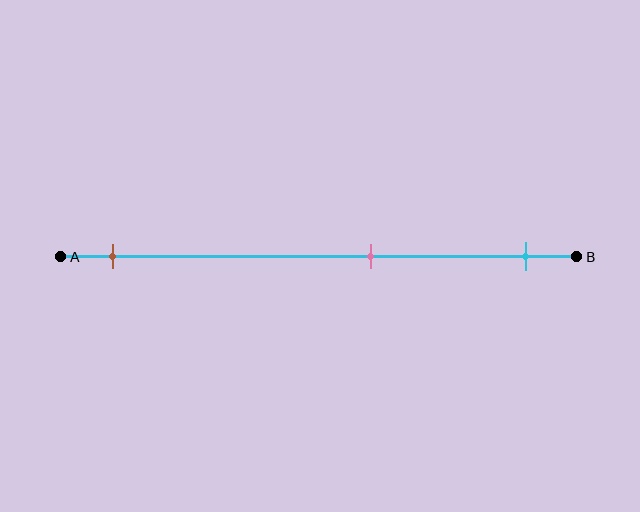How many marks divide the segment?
There are 3 marks dividing the segment.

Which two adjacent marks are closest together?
The pink and cyan marks are the closest adjacent pair.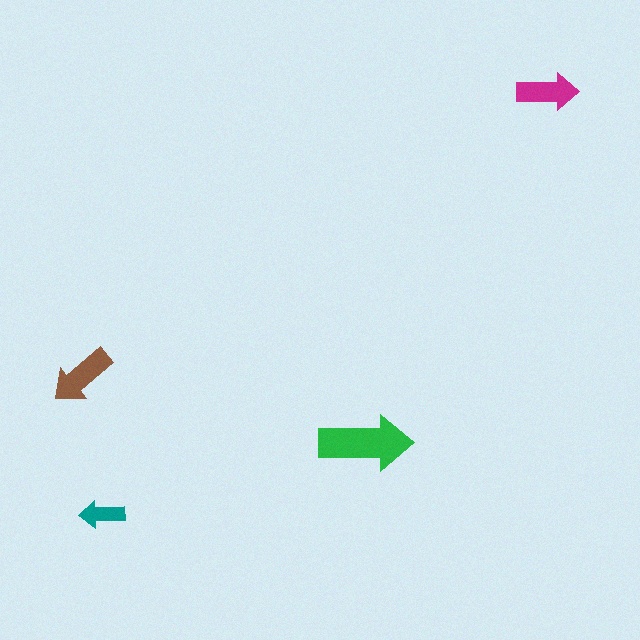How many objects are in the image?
There are 4 objects in the image.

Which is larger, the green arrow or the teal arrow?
The green one.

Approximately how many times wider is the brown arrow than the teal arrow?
About 1.5 times wider.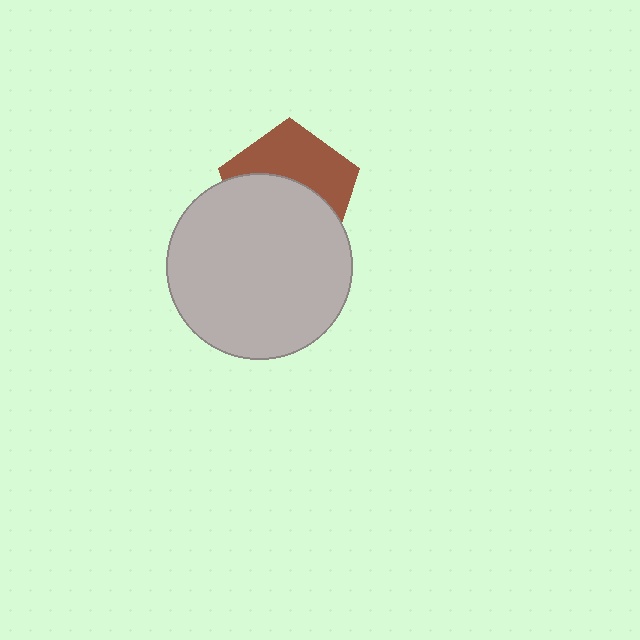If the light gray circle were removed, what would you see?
You would see the complete brown pentagon.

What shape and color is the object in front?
The object in front is a light gray circle.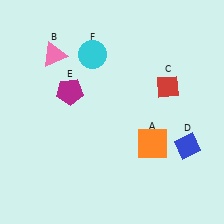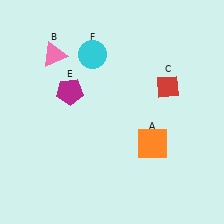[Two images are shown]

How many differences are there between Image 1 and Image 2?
There is 1 difference between the two images.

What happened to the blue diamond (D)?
The blue diamond (D) was removed in Image 2. It was in the bottom-right area of Image 1.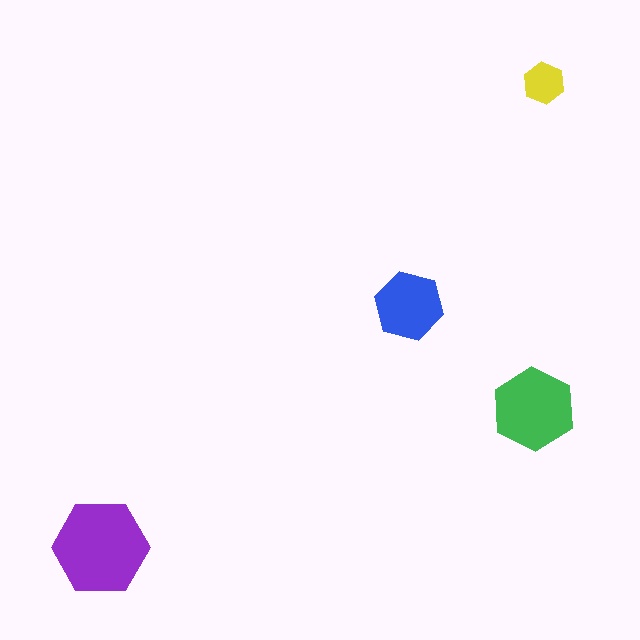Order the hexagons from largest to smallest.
the purple one, the green one, the blue one, the yellow one.